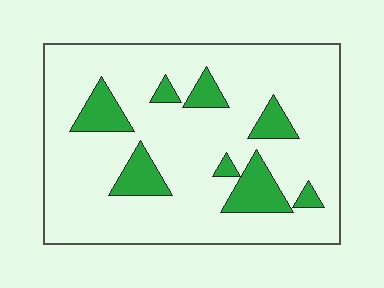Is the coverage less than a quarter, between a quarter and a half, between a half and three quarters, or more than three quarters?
Less than a quarter.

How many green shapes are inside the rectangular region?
8.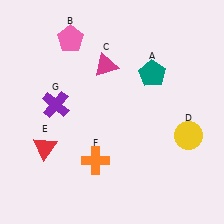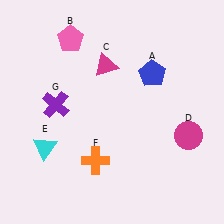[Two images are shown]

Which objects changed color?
A changed from teal to blue. D changed from yellow to magenta. E changed from red to cyan.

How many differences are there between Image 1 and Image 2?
There are 3 differences between the two images.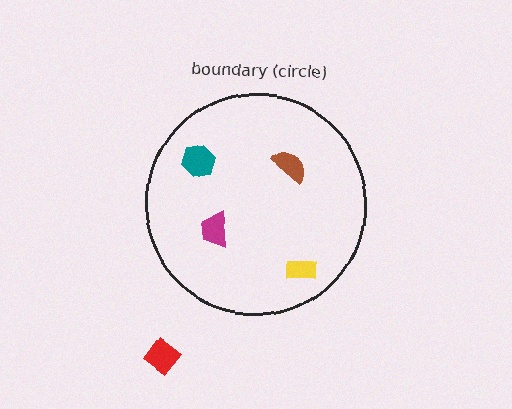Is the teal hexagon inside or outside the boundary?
Inside.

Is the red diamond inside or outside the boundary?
Outside.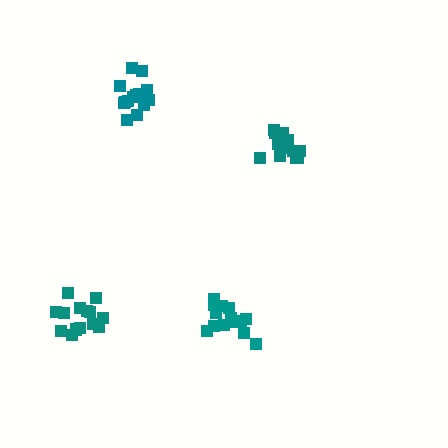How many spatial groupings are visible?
There are 4 spatial groupings.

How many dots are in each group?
Group 1: 15 dots, Group 2: 15 dots, Group 3: 14 dots, Group 4: 15 dots (59 total).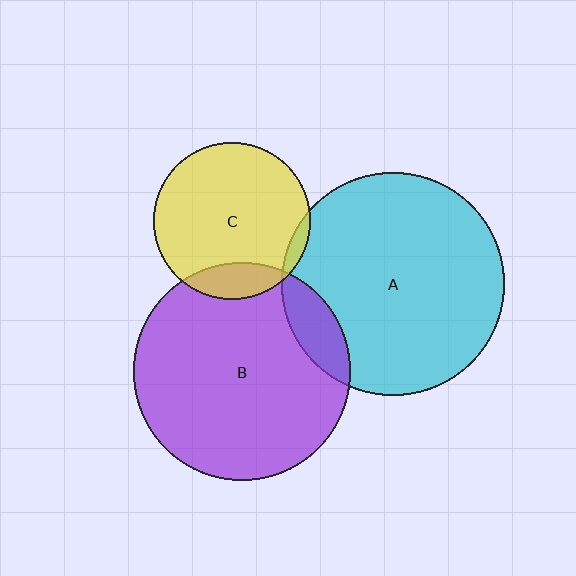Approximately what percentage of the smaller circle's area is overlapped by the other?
Approximately 10%.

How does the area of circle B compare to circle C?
Approximately 1.9 times.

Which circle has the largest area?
Circle A (cyan).